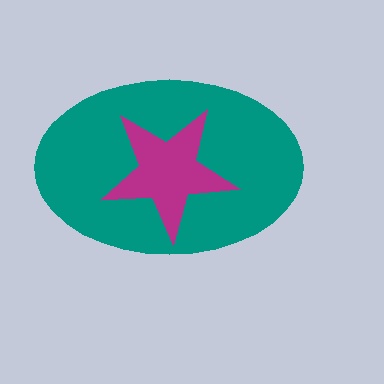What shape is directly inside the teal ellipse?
The magenta star.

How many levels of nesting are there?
2.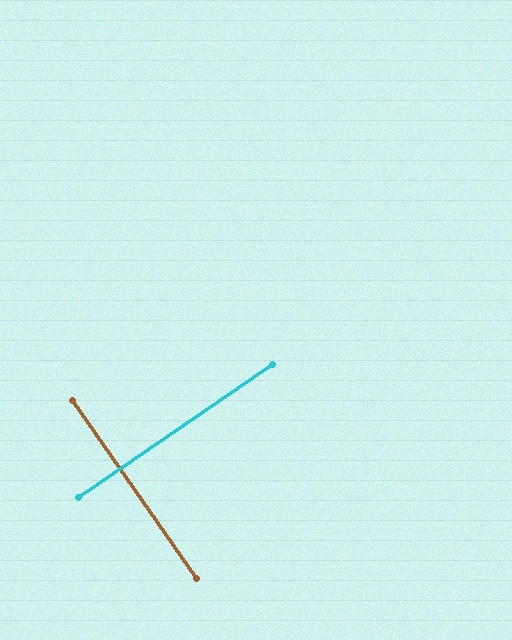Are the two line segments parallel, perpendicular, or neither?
Perpendicular — they meet at approximately 90°.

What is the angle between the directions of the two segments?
Approximately 90 degrees.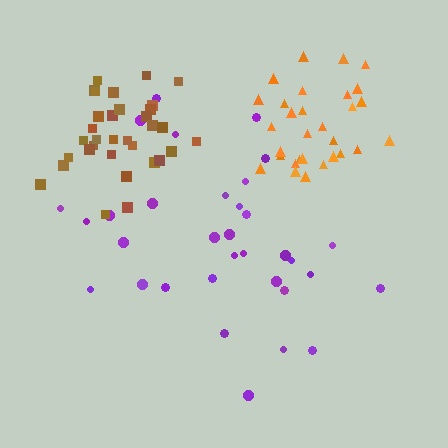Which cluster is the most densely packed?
Orange.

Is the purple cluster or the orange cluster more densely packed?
Orange.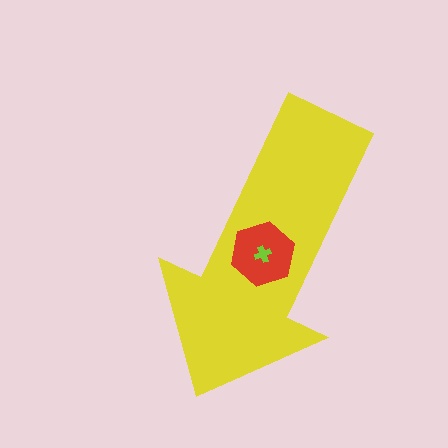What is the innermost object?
The lime cross.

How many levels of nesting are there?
3.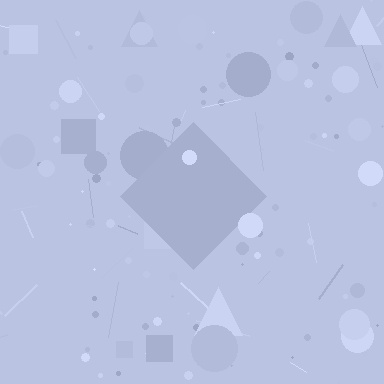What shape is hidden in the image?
A diamond is hidden in the image.